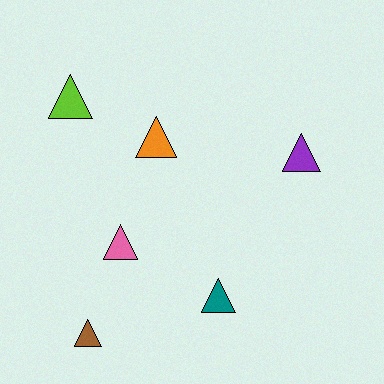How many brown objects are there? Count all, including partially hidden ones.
There is 1 brown object.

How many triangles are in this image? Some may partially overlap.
There are 6 triangles.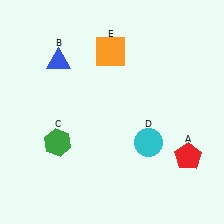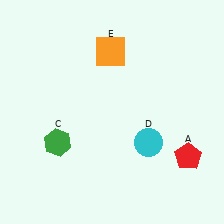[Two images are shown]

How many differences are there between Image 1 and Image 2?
There is 1 difference between the two images.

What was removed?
The blue triangle (B) was removed in Image 2.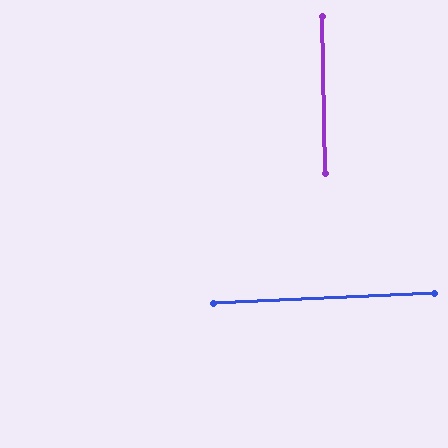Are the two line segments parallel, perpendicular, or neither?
Perpendicular — they meet at approximately 88°.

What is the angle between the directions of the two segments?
Approximately 88 degrees.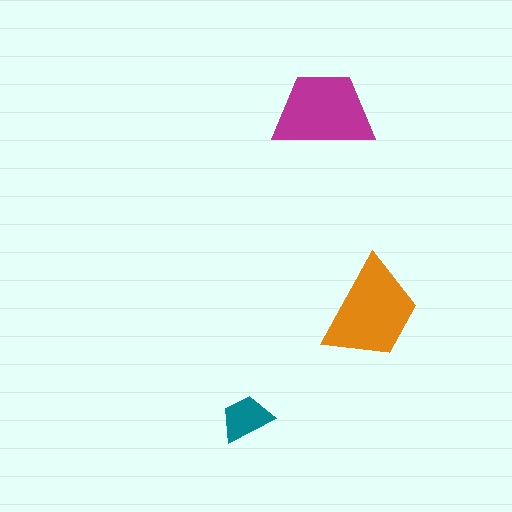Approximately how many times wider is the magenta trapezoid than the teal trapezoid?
About 2 times wider.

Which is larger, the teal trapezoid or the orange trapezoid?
The orange one.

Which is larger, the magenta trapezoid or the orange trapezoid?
The orange one.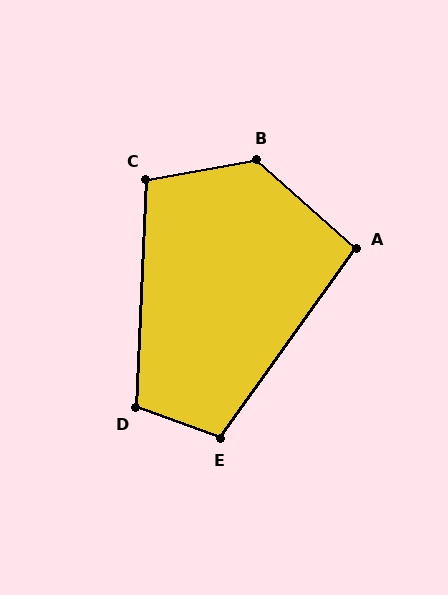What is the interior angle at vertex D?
Approximately 108 degrees (obtuse).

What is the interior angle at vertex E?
Approximately 105 degrees (obtuse).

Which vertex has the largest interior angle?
B, at approximately 128 degrees.